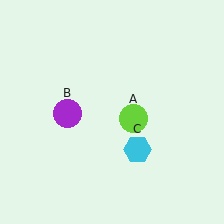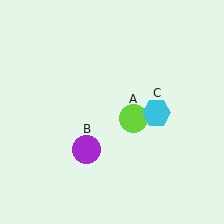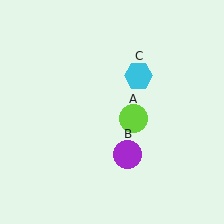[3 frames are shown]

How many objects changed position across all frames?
2 objects changed position: purple circle (object B), cyan hexagon (object C).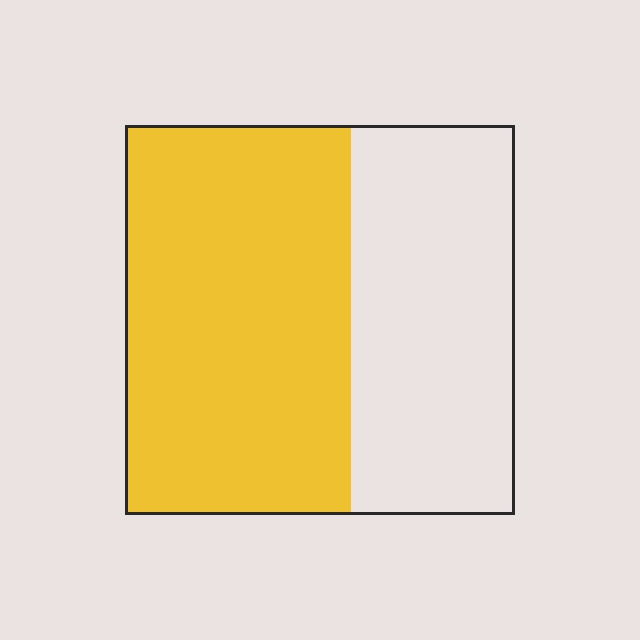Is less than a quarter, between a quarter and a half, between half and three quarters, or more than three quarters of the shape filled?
Between half and three quarters.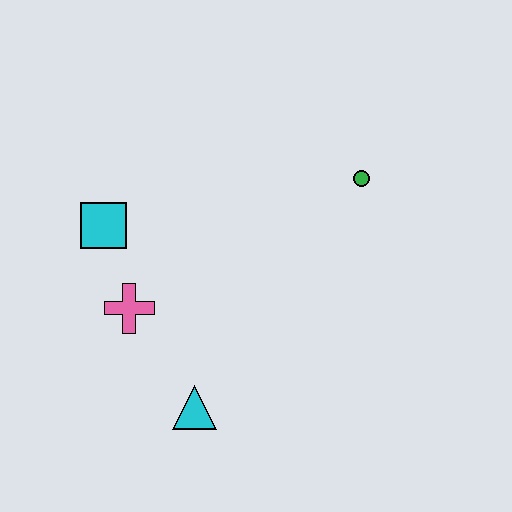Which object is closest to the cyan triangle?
The pink cross is closest to the cyan triangle.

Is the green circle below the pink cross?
No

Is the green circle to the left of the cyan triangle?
No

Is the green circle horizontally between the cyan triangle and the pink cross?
No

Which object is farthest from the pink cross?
The green circle is farthest from the pink cross.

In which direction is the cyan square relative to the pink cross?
The cyan square is above the pink cross.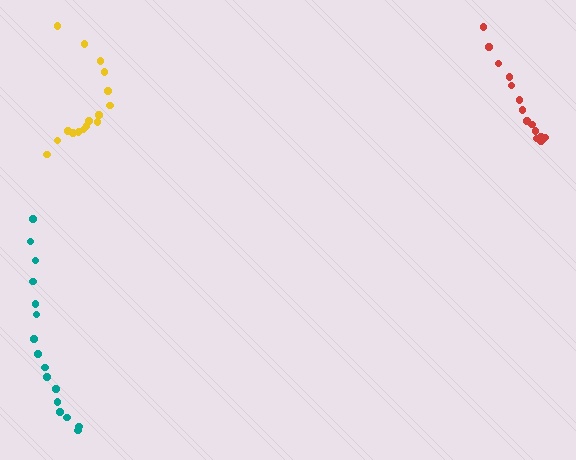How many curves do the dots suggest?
There are 3 distinct paths.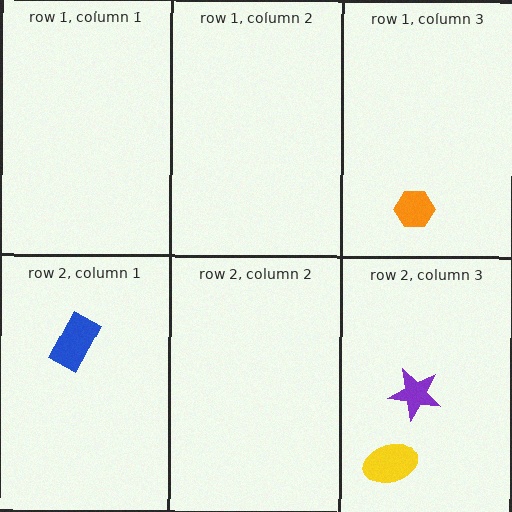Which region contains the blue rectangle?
The row 2, column 1 region.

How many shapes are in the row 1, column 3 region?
1.